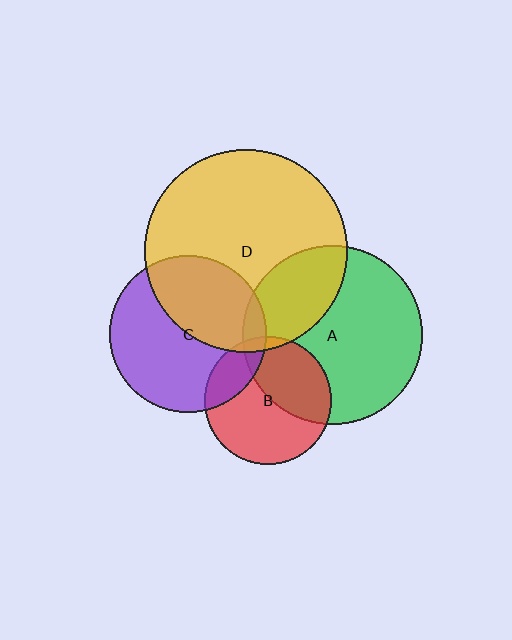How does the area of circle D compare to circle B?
Approximately 2.5 times.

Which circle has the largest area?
Circle D (yellow).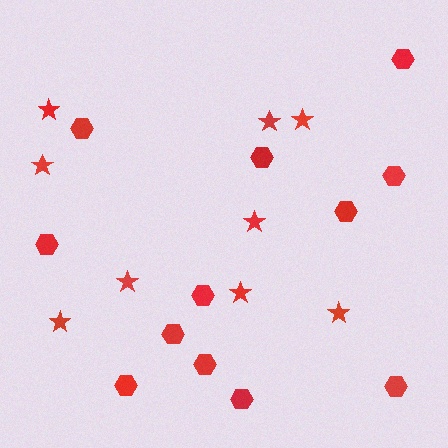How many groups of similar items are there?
There are 2 groups: one group of hexagons (12) and one group of stars (9).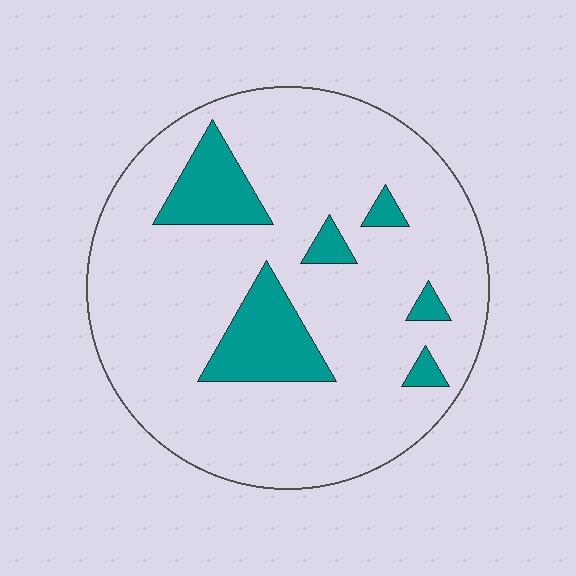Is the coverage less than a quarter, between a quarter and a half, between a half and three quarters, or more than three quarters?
Less than a quarter.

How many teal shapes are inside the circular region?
6.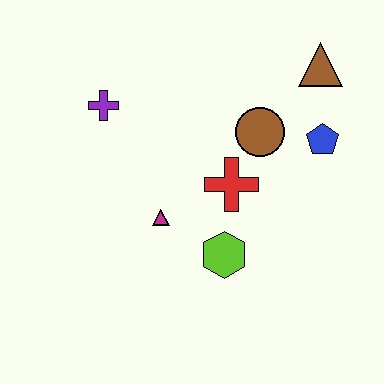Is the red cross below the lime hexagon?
No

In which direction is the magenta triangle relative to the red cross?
The magenta triangle is to the left of the red cross.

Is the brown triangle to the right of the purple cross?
Yes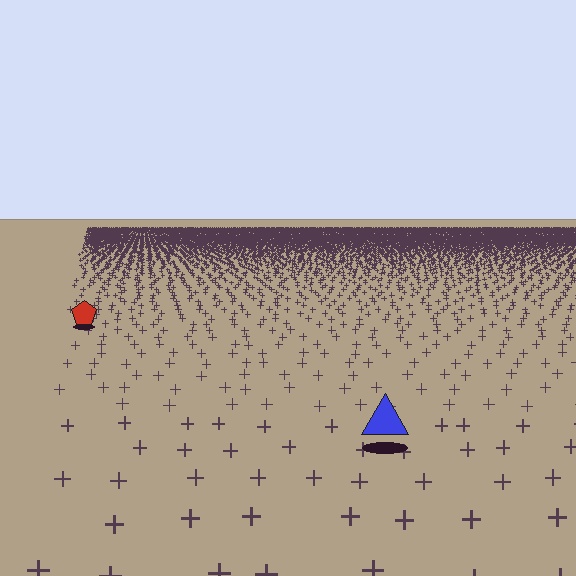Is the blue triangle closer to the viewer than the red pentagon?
Yes. The blue triangle is closer — you can tell from the texture gradient: the ground texture is coarser near it.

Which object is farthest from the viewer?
The red pentagon is farthest from the viewer. It appears smaller and the ground texture around it is denser.